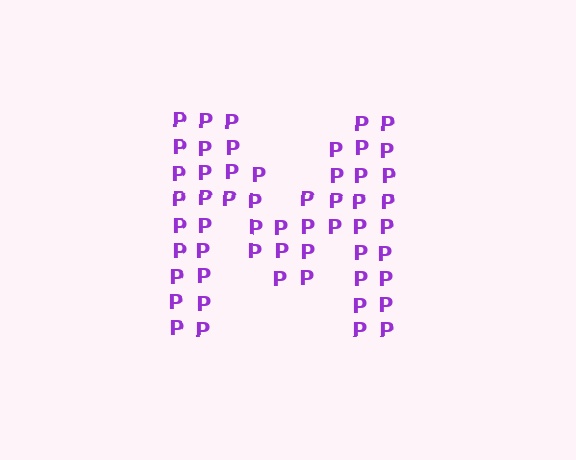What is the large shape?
The large shape is the letter M.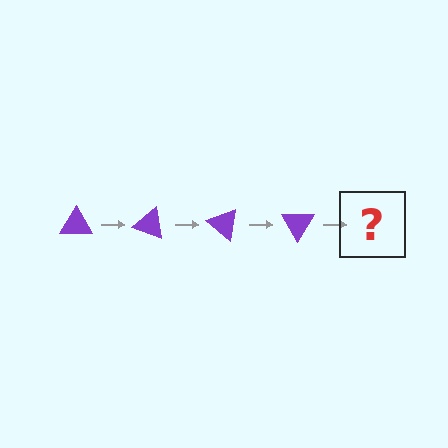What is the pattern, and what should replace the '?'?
The pattern is that the triangle rotates 20 degrees each step. The '?' should be a purple triangle rotated 80 degrees.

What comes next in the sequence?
The next element should be a purple triangle rotated 80 degrees.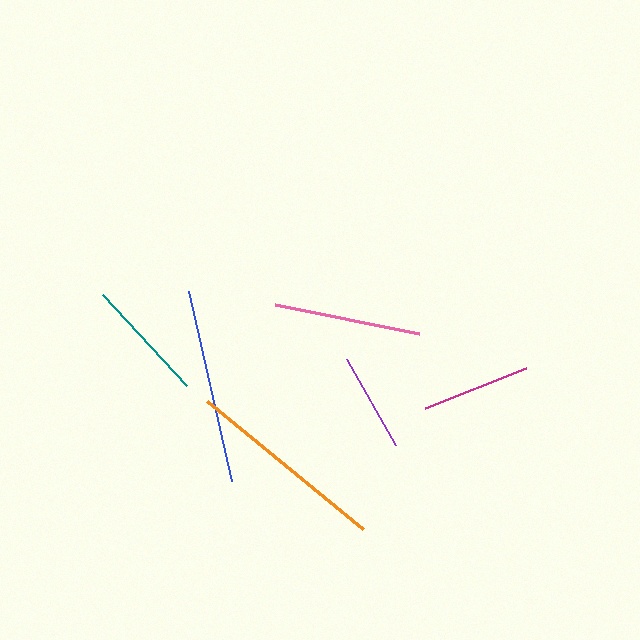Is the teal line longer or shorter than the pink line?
The pink line is longer than the teal line.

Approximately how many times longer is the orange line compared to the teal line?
The orange line is approximately 1.6 times the length of the teal line.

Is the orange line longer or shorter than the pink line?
The orange line is longer than the pink line.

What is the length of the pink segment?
The pink segment is approximately 148 pixels long.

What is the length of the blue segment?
The blue segment is approximately 195 pixels long.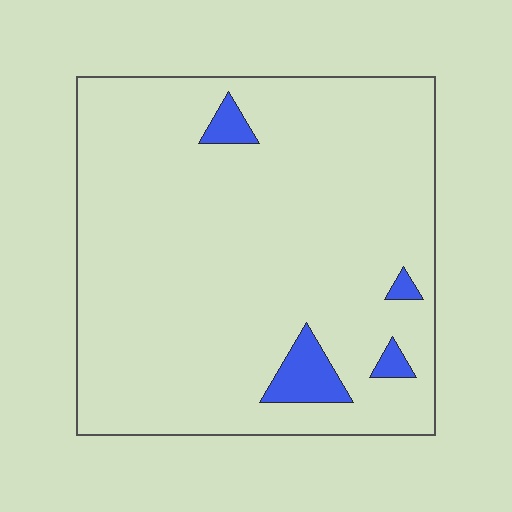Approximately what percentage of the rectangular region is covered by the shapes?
Approximately 5%.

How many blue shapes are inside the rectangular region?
4.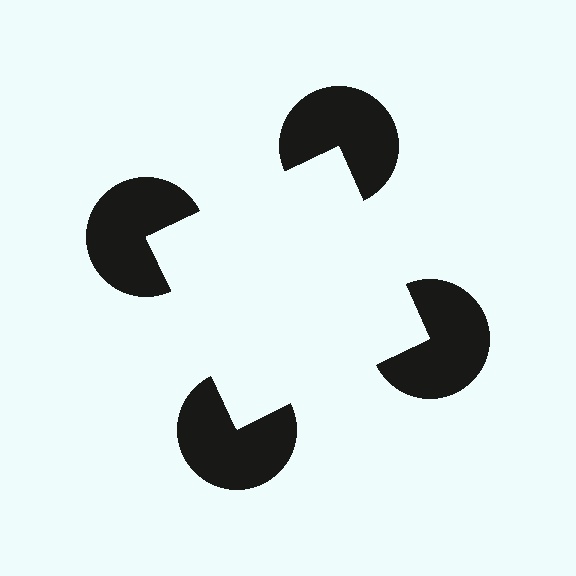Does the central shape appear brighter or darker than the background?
It typically appears slightly brighter than the background, even though no actual brightness change is drawn.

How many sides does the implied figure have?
4 sides.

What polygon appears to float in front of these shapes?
An illusory square — its edges are inferred from the aligned wedge cuts in the pac-man discs, not physically drawn.